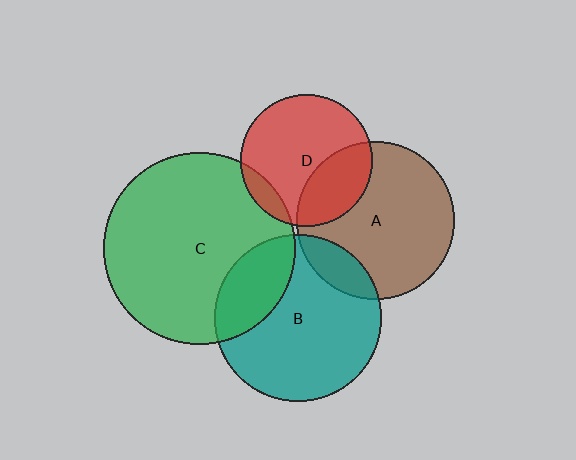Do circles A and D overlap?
Yes.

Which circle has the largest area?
Circle C (green).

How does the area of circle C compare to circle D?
Approximately 2.1 times.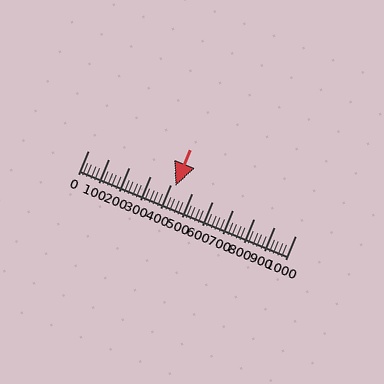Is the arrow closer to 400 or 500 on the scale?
The arrow is closer to 400.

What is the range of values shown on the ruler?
The ruler shows values from 0 to 1000.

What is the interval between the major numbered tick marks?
The major tick marks are spaced 100 units apart.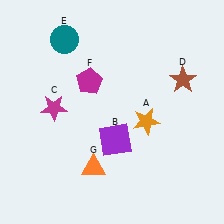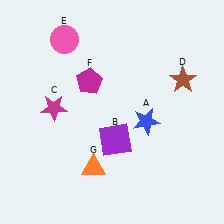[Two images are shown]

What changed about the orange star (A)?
In Image 1, A is orange. In Image 2, it changed to blue.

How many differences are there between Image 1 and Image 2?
There are 2 differences between the two images.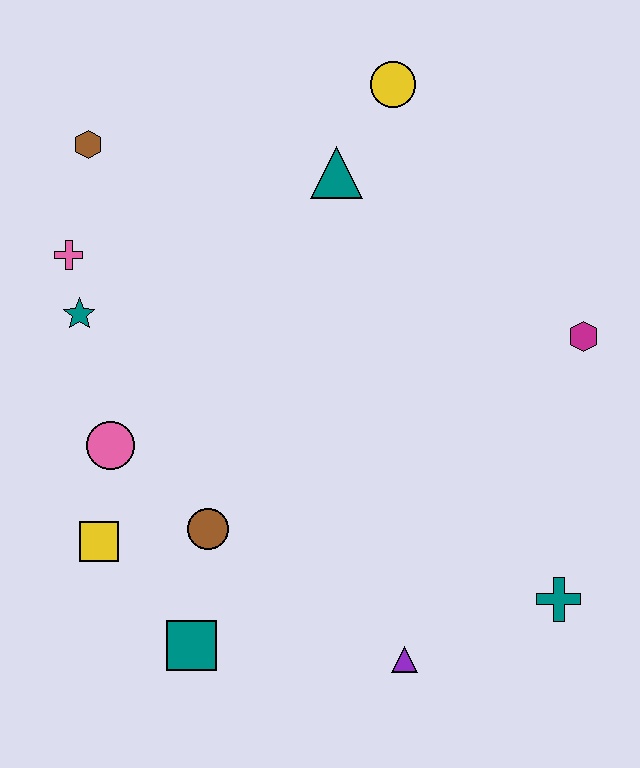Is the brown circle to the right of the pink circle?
Yes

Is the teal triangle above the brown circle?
Yes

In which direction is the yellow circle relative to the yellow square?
The yellow circle is above the yellow square.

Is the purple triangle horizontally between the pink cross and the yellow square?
No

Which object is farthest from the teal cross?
The brown hexagon is farthest from the teal cross.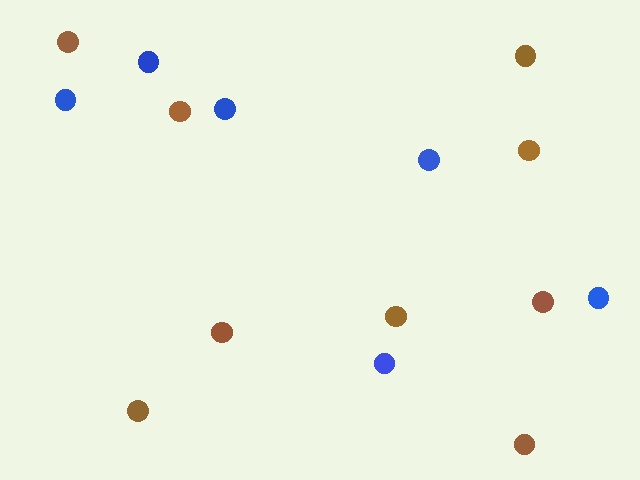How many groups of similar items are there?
There are 2 groups: one group of brown circles (9) and one group of blue circles (6).